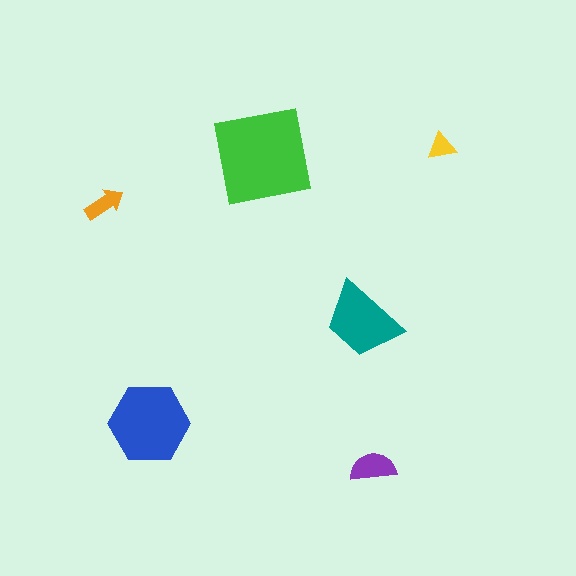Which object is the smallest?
The yellow triangle.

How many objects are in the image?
There are 6 objects in the image.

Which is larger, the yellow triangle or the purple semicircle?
The purple semicircle.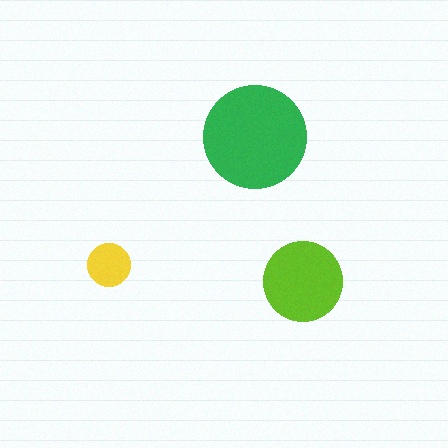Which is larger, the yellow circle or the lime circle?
The lime one.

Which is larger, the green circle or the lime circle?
The green one.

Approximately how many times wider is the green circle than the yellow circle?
About 2.5 times wider.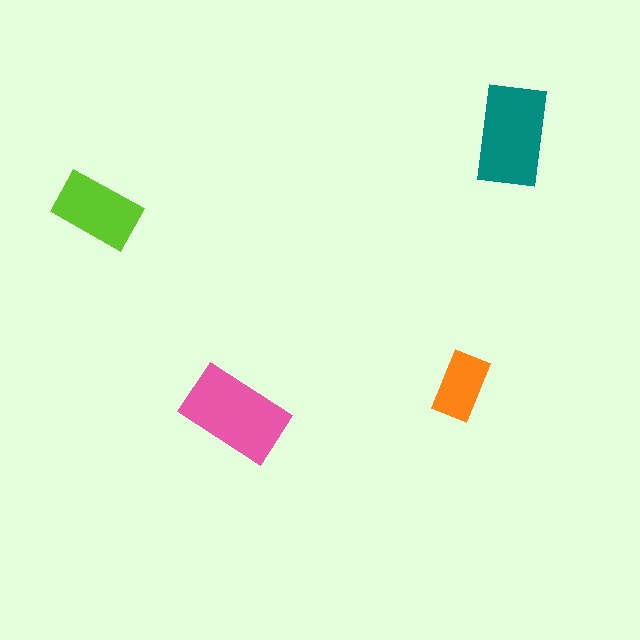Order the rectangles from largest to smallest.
the pink one, the teal one, the lime one, the orange one.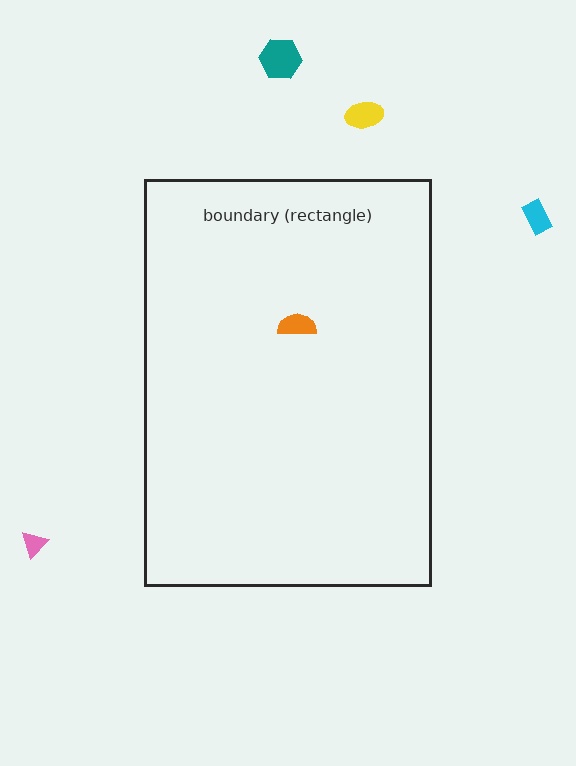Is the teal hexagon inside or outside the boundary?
Outside.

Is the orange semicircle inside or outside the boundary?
Inside.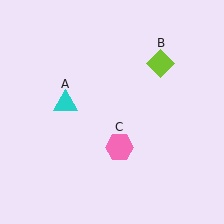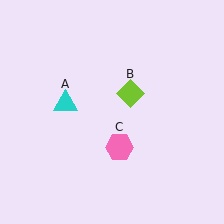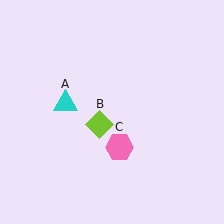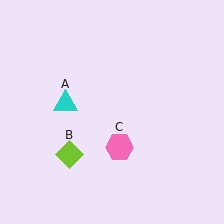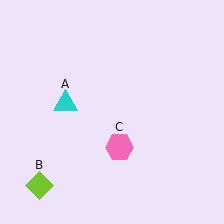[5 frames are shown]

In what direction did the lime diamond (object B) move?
The lime diamond (object B) moved down and to the left.